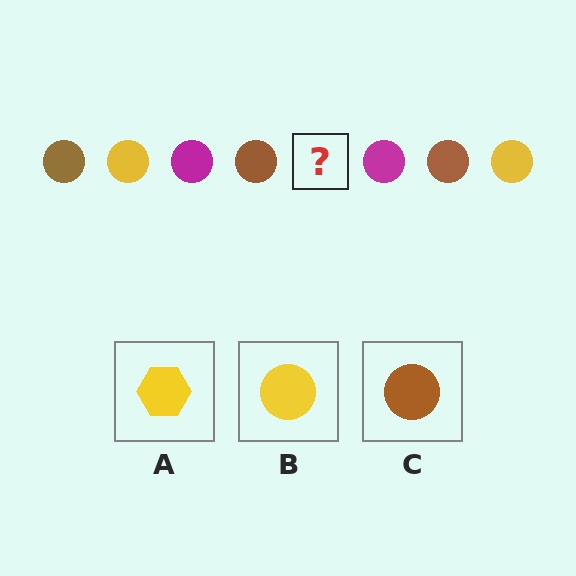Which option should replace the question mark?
Option B.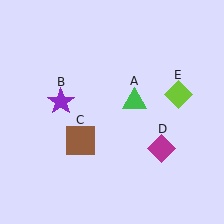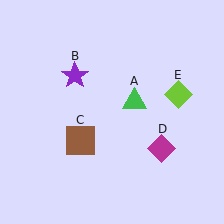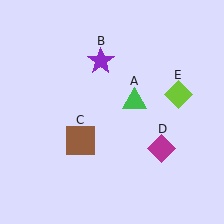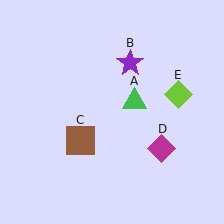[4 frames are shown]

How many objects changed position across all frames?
1 object changed position: purple star (object B).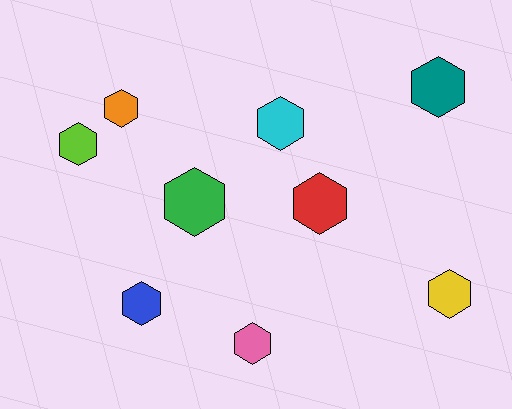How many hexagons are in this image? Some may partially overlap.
There are 9 hexagons.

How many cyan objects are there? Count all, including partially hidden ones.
There is 1 cyan object.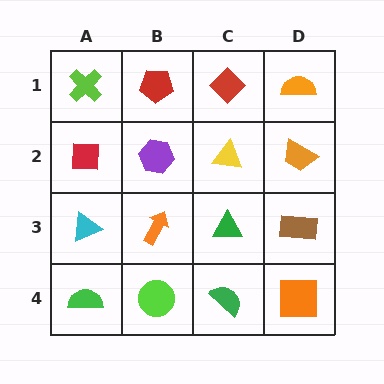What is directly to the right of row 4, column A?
A lime circle.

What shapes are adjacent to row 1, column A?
A red square (row 2, column A), a red pentagon (row 1, column B).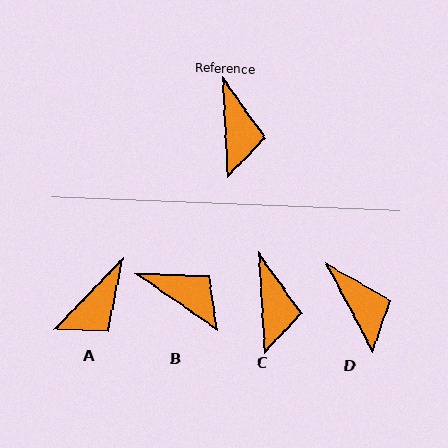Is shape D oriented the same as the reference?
No, it is off by about 24 degrees.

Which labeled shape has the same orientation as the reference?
C.